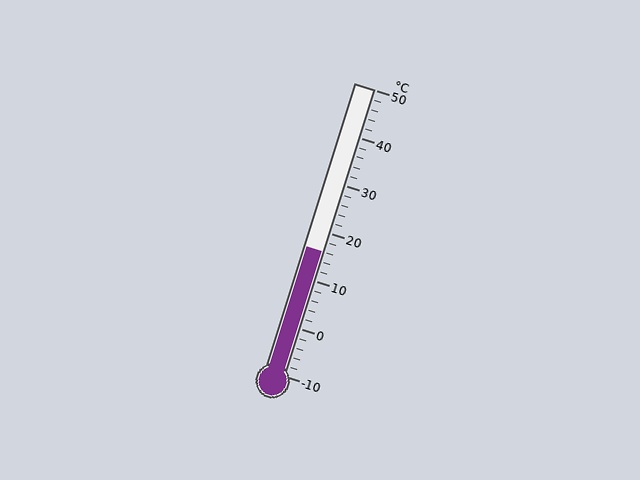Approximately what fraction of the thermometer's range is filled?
The thermometer is filled to approximately 45% of its range.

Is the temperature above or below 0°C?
The temperature is above 0°C.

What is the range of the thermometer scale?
The thermometer scale ranges from -10°C to 50°C.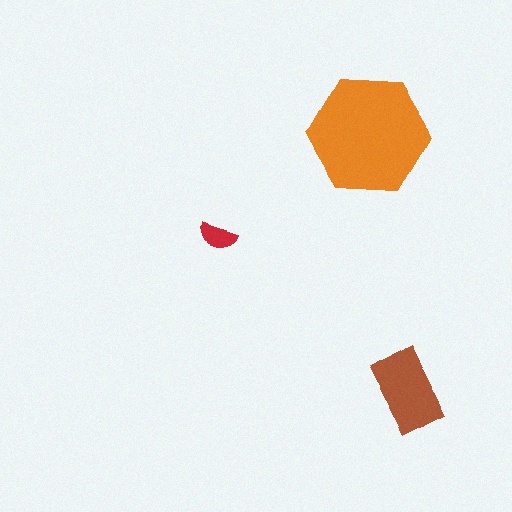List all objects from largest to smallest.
The orange hexagon, the brown rectangle, the red semicircle.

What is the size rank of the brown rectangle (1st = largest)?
2nd.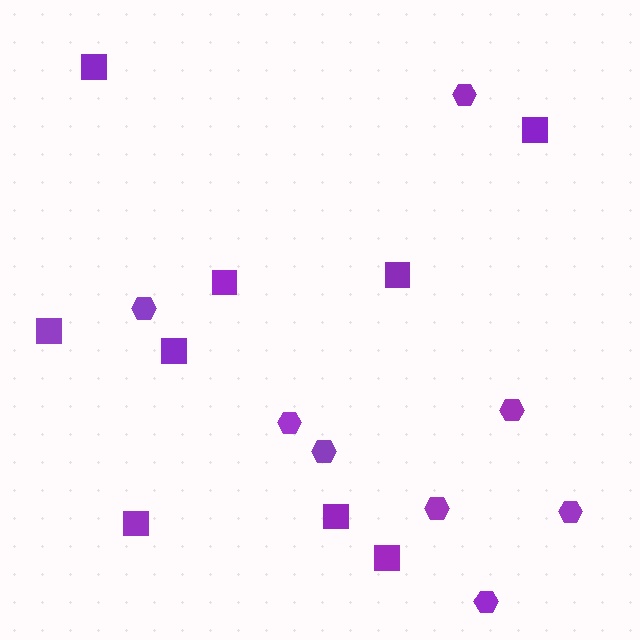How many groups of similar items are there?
There are 2 groups: one group of hexagons (8) and one group of squares (9).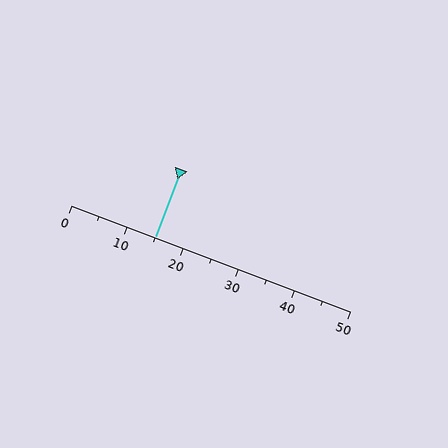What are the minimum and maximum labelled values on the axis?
The axis runs from 0 to 50.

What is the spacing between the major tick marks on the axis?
The major ticks are spaced 10 apart.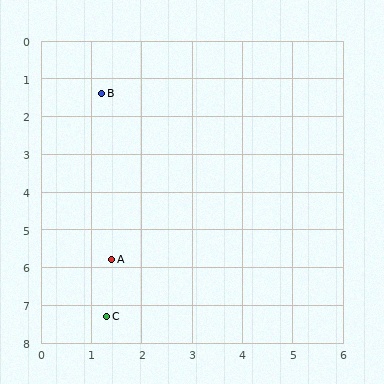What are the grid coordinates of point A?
Point A is at approximately (1.4, 5.8).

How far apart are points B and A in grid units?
Points B and A are about 4.4 grid units apart.